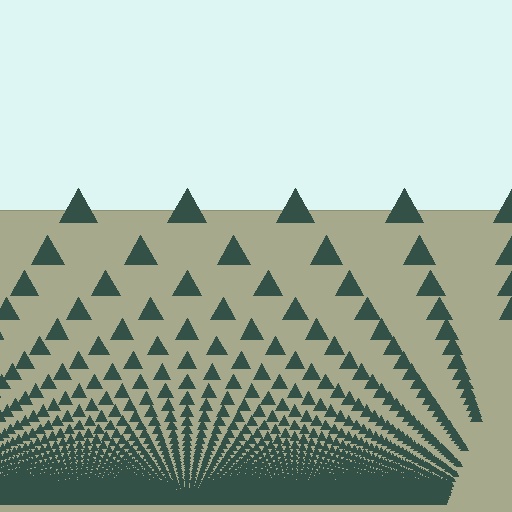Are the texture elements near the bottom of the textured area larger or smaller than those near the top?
Smaller. The gradient is inverted — elements near the bottom are smaller and denser.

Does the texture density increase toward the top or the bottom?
Density increases toward the bottom.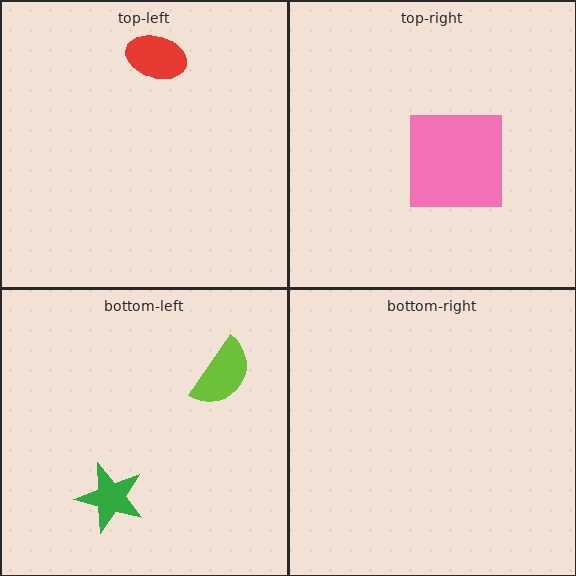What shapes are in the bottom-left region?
The lime semicircle, the green star.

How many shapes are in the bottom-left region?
2.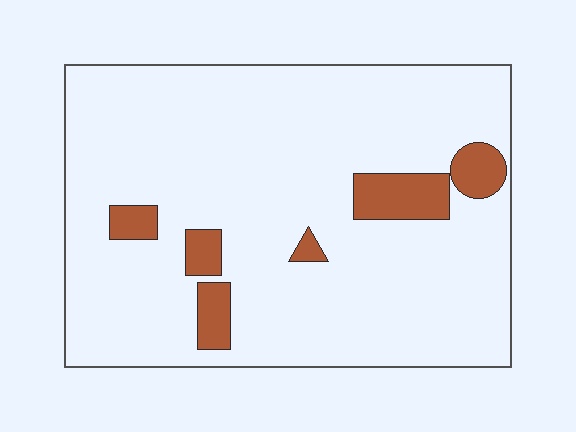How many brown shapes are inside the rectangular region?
6.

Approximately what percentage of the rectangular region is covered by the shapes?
Approximately 10%.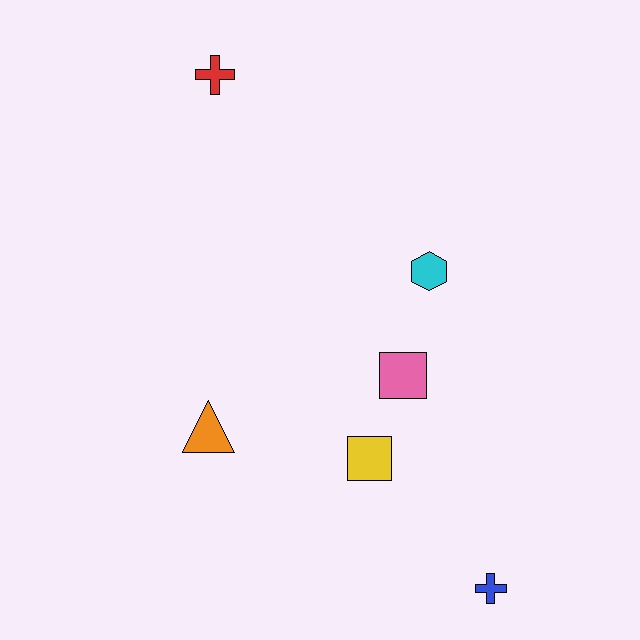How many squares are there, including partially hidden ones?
There are 2 squares.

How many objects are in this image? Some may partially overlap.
There are 6 objects.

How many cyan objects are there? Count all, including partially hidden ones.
There is 1 cyan object.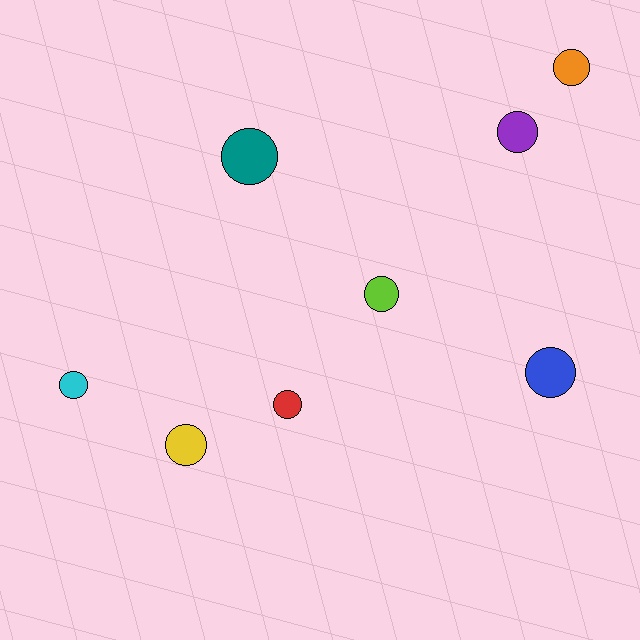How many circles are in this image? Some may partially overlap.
There are 8 circles.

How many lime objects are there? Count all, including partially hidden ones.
There is 1 lime object.